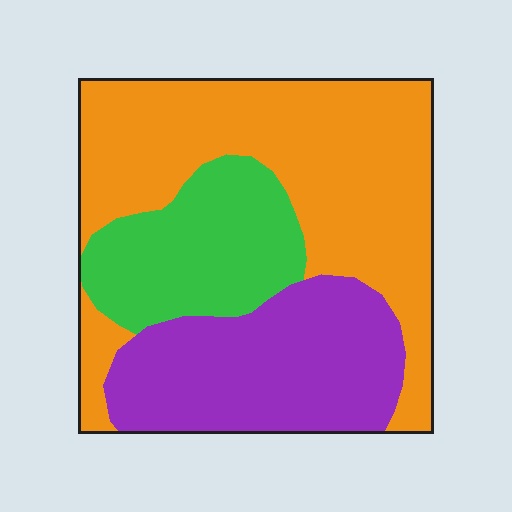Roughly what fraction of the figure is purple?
Purple takes up about one third (1/3) of the figure.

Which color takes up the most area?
Orange, at roughly 50%.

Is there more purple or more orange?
Orange.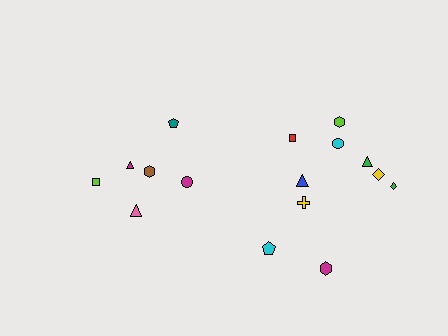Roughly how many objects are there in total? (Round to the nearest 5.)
Roughly 15 objects in total.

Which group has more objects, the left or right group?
The right group.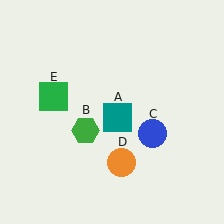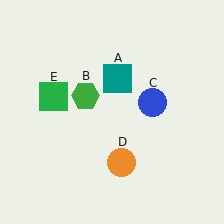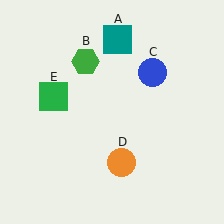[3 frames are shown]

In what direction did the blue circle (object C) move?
The blue circle (object C) moved up.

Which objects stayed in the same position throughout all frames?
Orange circle (object D) and green square (object E) remained stationary.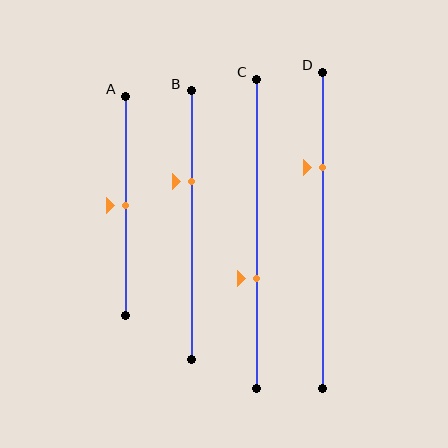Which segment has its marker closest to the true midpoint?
Segment A has its marker closest to the true midpoint.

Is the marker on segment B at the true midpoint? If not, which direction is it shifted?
No, the marker on segment B is shifted upward by about 16% of the segment length.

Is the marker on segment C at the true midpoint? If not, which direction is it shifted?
No, the marker on segment C is shifted downward by about 14% of the segment length.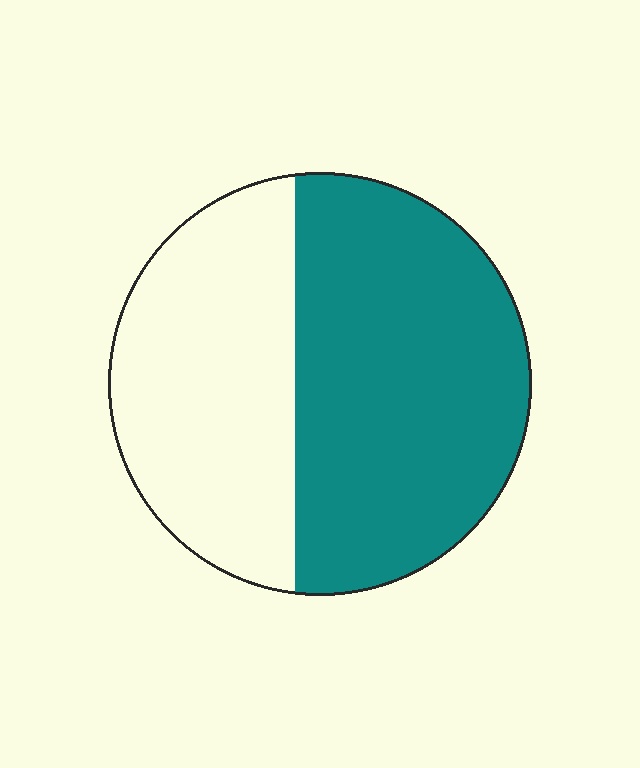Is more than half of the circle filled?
Yes.